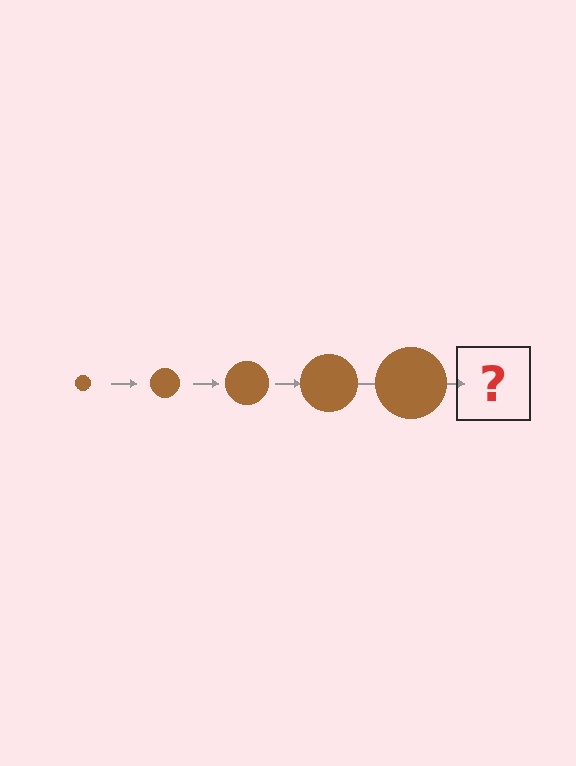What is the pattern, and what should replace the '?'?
The pattern is that the circle gets progressively larger each step. The '?' should be a brown circle, larger than the previous one.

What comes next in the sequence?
The next element should be a brown circle, larger than the previous one.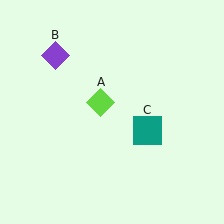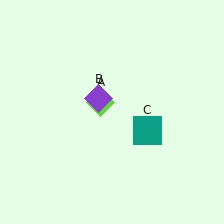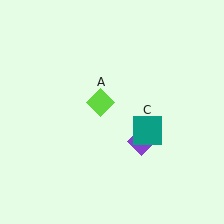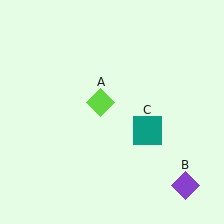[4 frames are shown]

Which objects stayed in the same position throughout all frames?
Lime diamond (object A) and teal square (object C) remained stationary.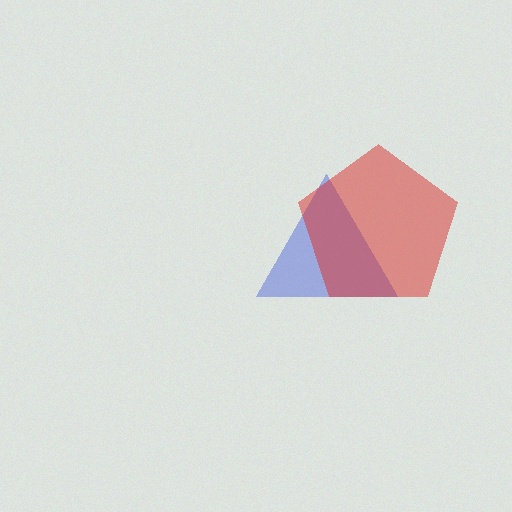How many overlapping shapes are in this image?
There are 2 overlapping shapes in the image.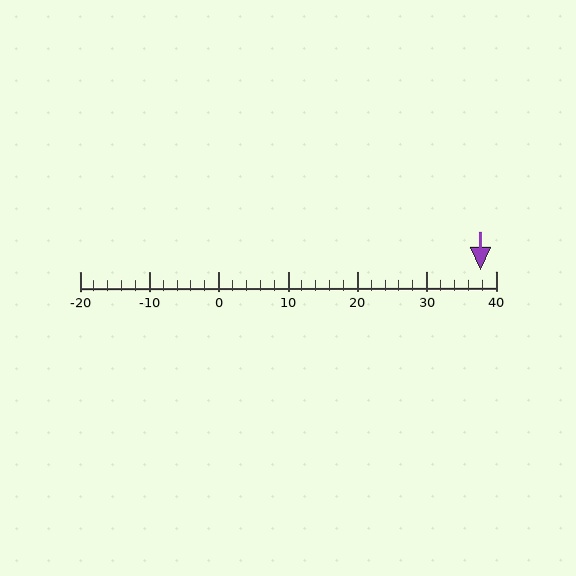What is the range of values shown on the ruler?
The ruler shows values from -20 to 40.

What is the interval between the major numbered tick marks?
The major tick marks are spaced 10 units apart.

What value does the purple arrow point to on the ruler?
The purple arrow points to approximately 38.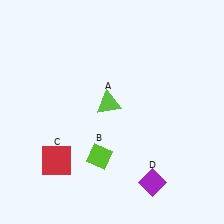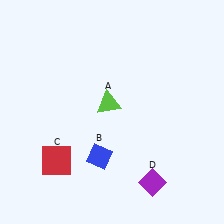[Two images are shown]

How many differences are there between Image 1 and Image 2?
There is 1 difference between the two images.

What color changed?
The diamond (B) changed from lime in Image 1 to blue in Image 2.